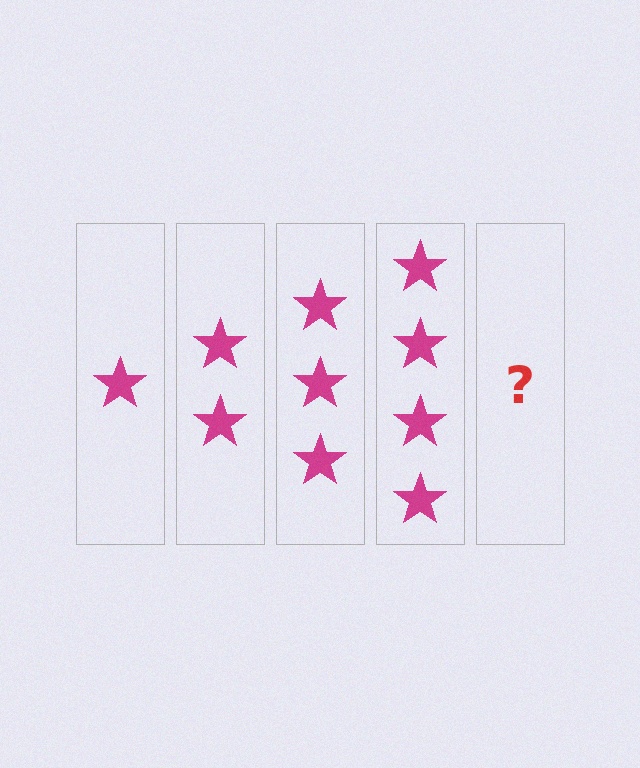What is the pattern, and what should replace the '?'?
The pattern is that each step adds one more star. The '?' should be 5 stars.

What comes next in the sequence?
The next element should be 5 stars.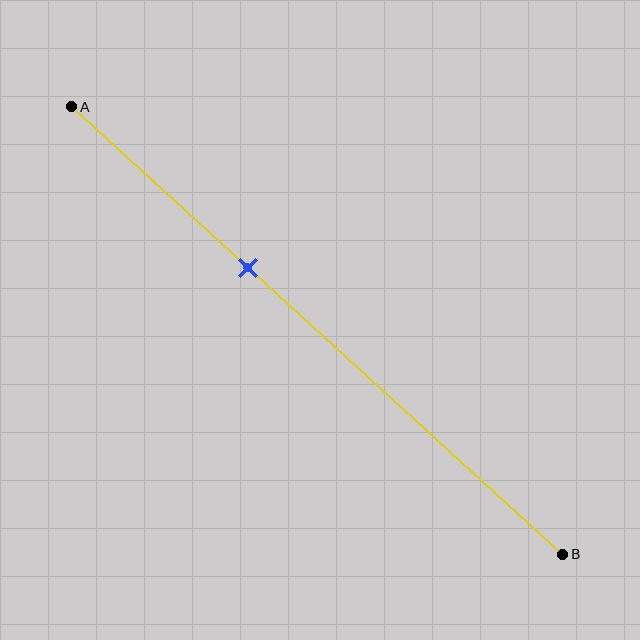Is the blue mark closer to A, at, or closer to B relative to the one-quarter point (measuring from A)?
The blue mark is closer to point B than the one-quarter point of segment AB.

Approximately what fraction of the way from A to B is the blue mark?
The blue mark is approximately 35% of the way from A to B.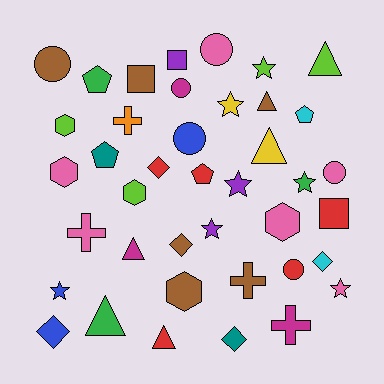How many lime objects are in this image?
There are 4 lime objects.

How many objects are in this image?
There are 40 objects.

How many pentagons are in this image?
There are 4 pentagons.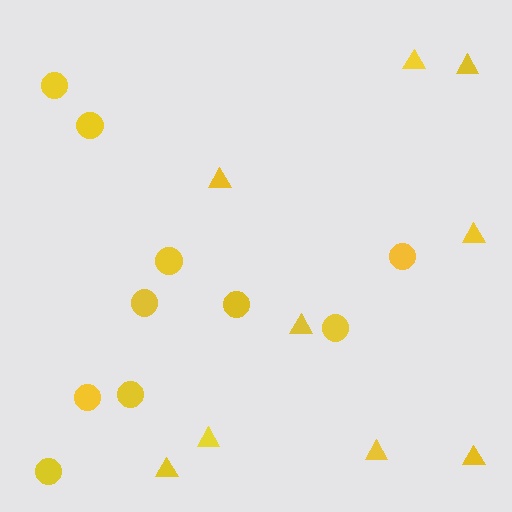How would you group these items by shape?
There are 2 groups: one group of triangles (9) and one group of circles (10).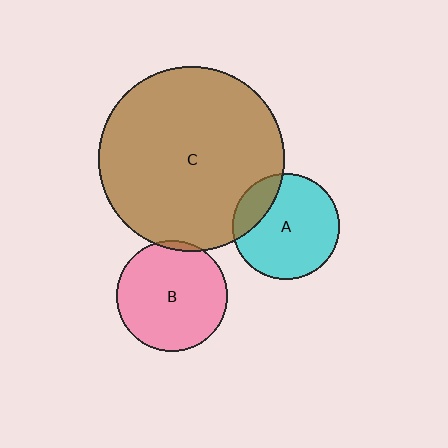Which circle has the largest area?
Circle C (brown).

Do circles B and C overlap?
Yes.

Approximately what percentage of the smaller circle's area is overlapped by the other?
Approximately 5%.